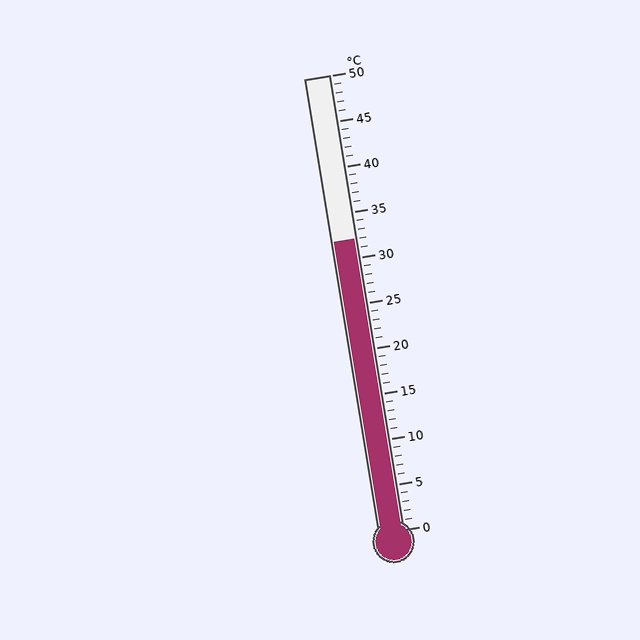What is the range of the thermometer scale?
The thermometer scale ranges from 0°C to 50°C.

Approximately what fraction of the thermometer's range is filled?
The thermometer is filled to approximately 65% of its range.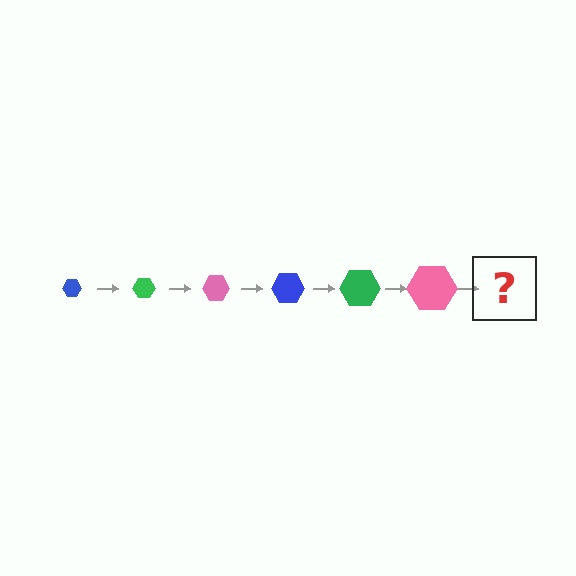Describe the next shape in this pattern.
It should be a blue hexagon, larger than the previous one.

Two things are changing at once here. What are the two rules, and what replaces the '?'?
The two rules are that the hexagon grows larger each step and the color cycles through blue, green, and pink. The '?' should be a blue hexagon, larger than the previous one.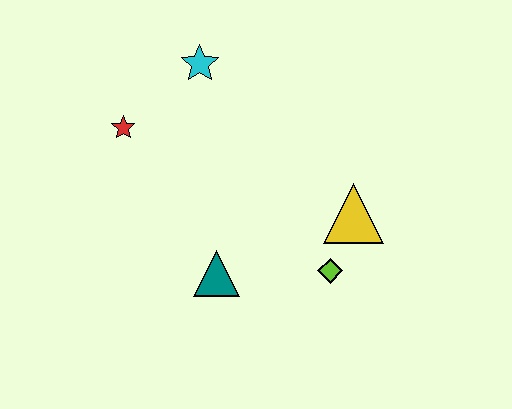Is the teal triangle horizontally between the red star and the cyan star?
No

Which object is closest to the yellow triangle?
The lime diamond is closest to the yellow triangle.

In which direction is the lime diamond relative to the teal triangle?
The lime diamond is to the right of the teal triangle.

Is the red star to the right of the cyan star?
No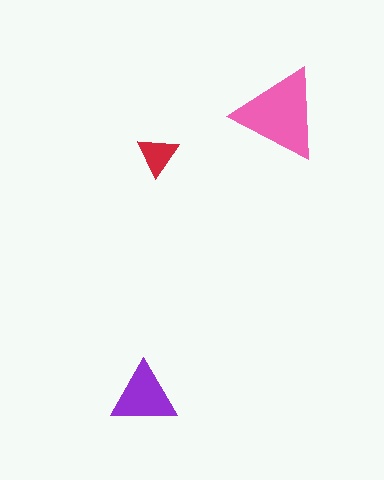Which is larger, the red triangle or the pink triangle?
The pink one.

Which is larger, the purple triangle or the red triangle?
The purple one.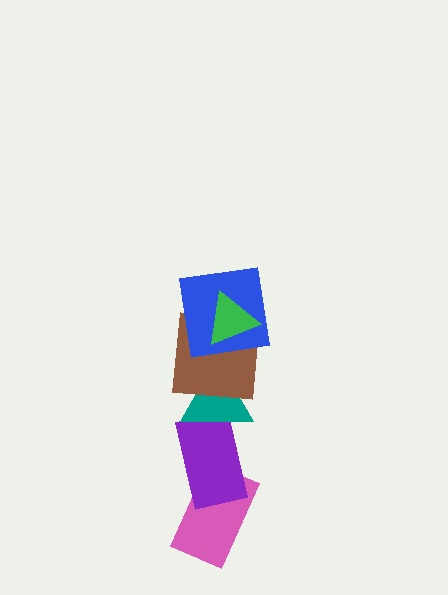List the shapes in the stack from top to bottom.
From top to bottom: the green triangle, the blue square, the brown square, the teal triangle, the purple rectangle, the pink rectangle.